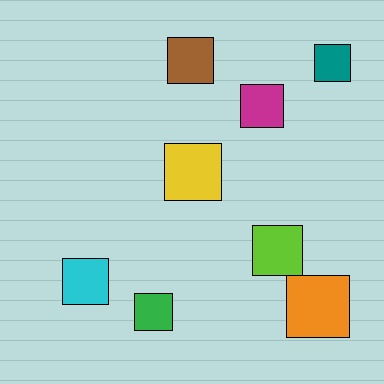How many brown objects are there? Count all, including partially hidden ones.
There is 1 brown object.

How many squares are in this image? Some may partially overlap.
There are 8 squares.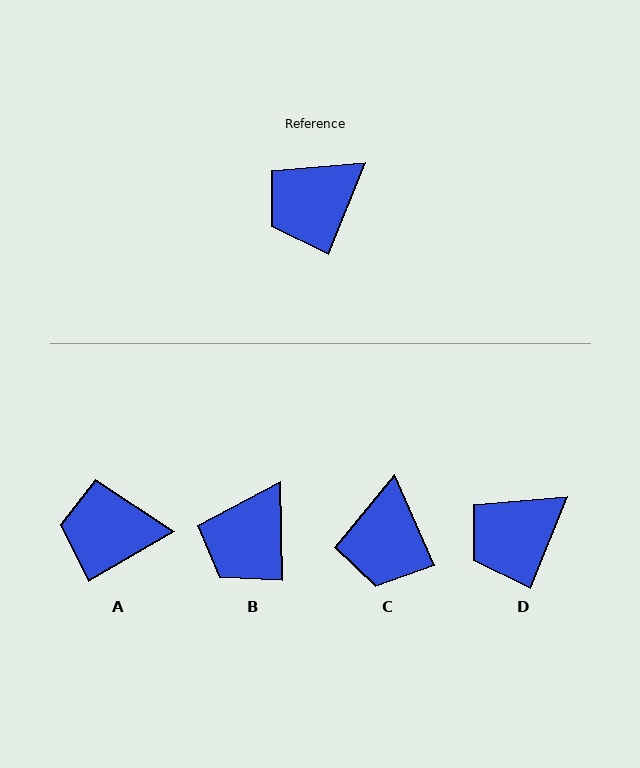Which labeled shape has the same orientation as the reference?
D.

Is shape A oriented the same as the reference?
No, it is off by about 38 degrees.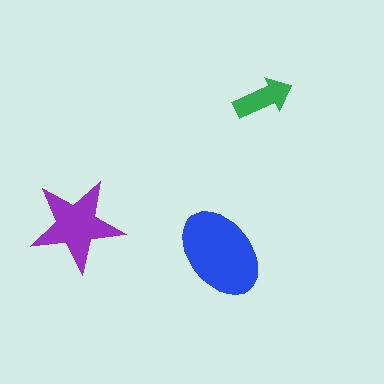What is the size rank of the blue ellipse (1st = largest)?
1st.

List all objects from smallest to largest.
The green arrow, the purple star, the blue ellipse.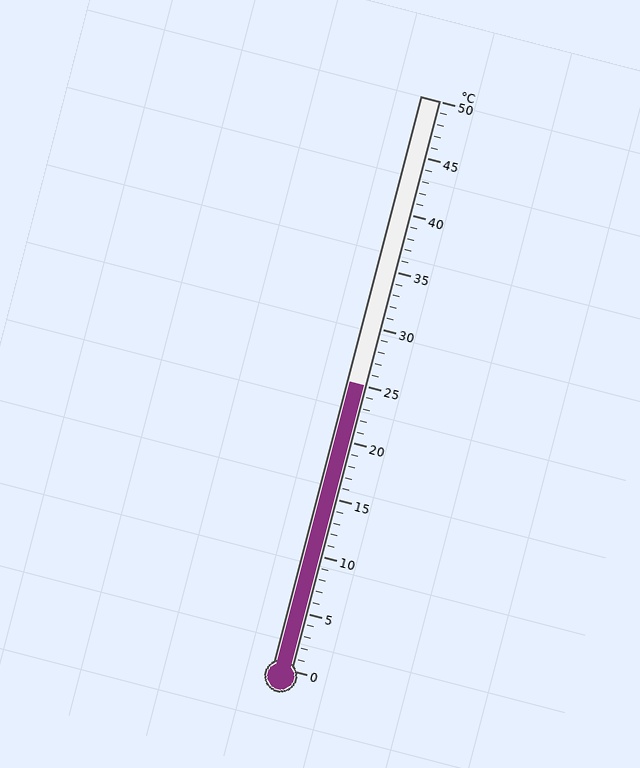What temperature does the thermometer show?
The thermometer shows approximately 25°C.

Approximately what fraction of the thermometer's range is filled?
The thermometer is filled to approximately 50% of its range.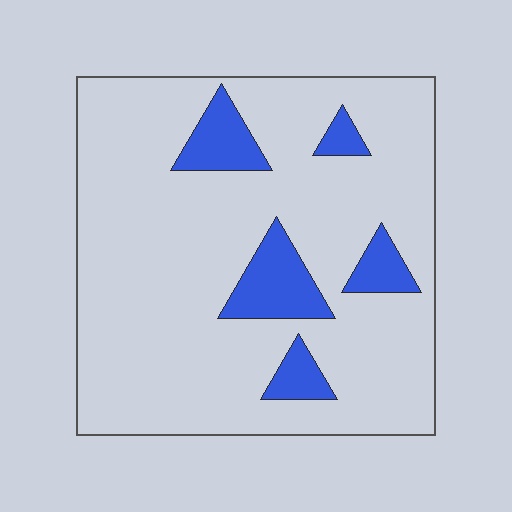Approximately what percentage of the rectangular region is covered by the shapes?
Approximately 15%.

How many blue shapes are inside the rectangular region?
5.